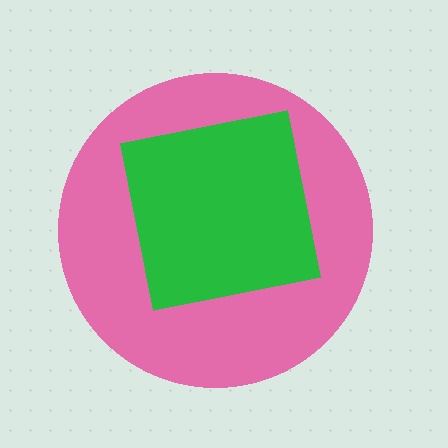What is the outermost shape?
The pink circle.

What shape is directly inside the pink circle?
The green square.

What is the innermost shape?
The green square.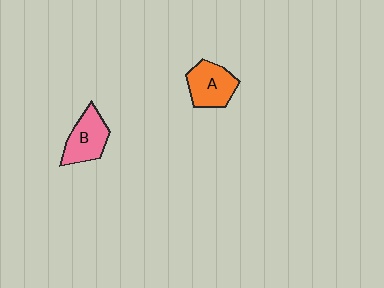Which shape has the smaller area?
Shape B (pink).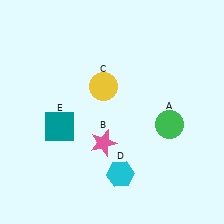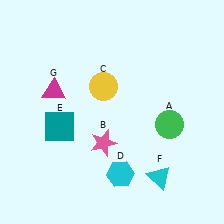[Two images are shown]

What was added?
A cyan triangle (F), a magenta triangle (G) were added in Image 2.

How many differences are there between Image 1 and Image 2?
There are 2 differences between the two images.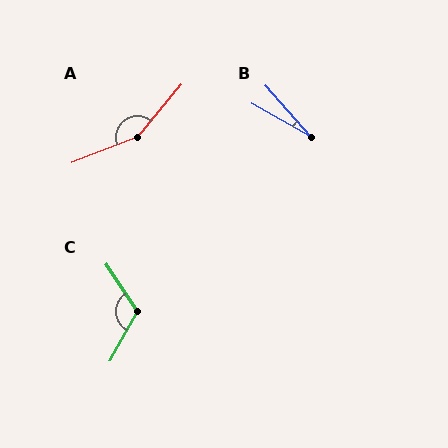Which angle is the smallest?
B, at approximately 19 degrees.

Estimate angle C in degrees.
Approximately 118 degrees.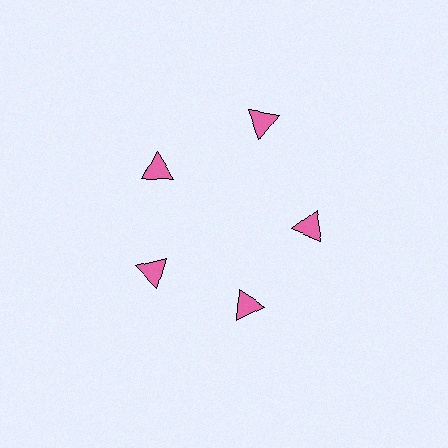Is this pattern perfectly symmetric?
No. The 5 pink triangles are arranged in a ring, but one element near the 1 o'clock position is pushed outward from the center, breaking the 5-fold rotational symmetry.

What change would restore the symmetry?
The symmetry would be restored by moving it inward, back onto the ring so that all 5 triangles sit at equal angles and equal distance from the center.